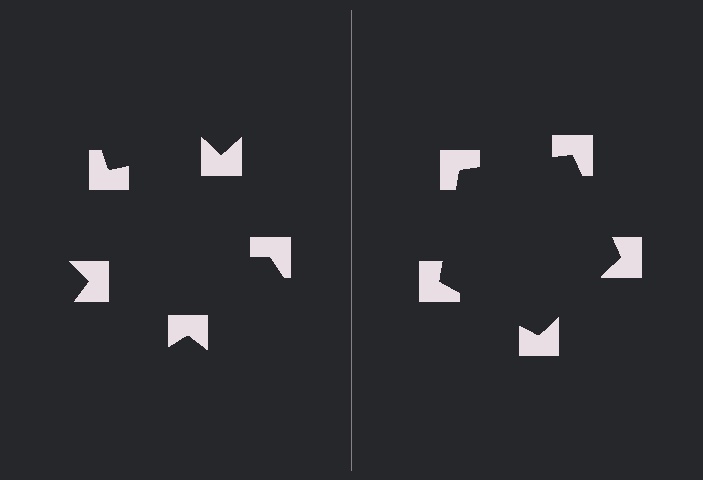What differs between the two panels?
The notched squares are positioned identically on both sides; only the wedge orientations differ. On the right they align to a pentagon; on the left they are misaligned.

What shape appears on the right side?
An illusory pentagon.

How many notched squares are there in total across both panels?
10 — 5 on each side.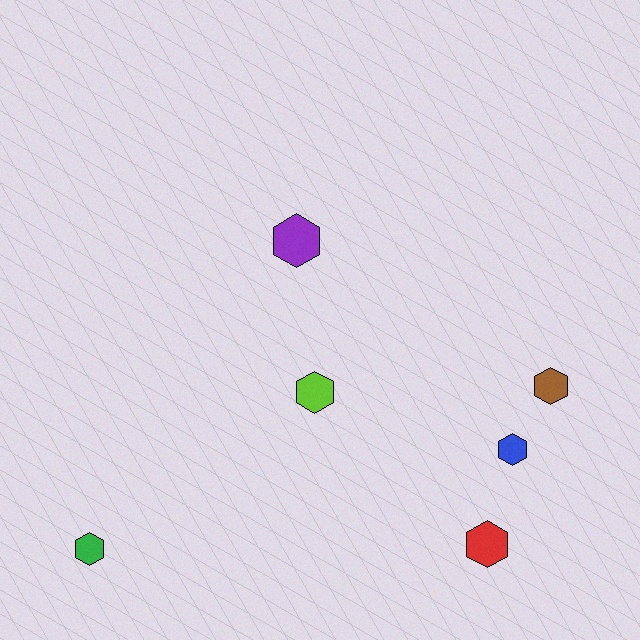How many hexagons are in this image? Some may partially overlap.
There are 6 hexagons.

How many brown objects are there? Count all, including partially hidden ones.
There is 1 brown object.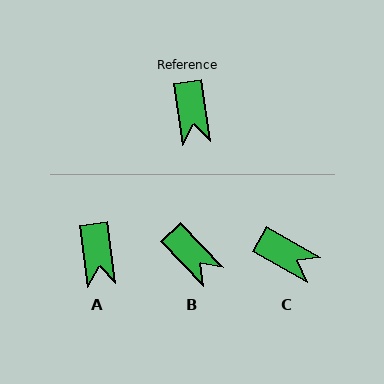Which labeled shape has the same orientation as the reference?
A.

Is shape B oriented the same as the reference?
No, it is off by about 36 degrees.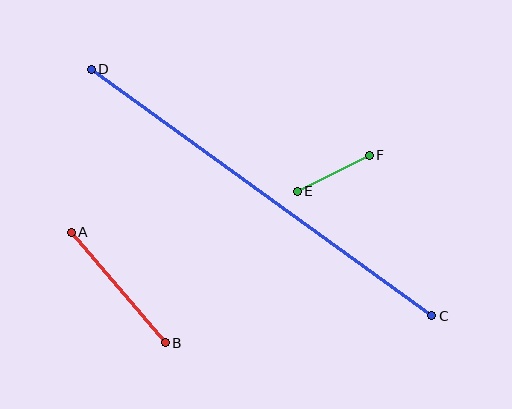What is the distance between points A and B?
The distance is approximately 145 pixels.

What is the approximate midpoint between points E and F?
The midpoint is at approximately (333, 173) pixels.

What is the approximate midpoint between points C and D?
The midpoint is at approximately (261, 192) pixels.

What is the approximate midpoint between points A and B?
The midpoint is at approximately (118, 288) pixels.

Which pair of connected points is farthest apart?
Points C and D are farthest apart.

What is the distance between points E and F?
The distance is approximately 81 pixels.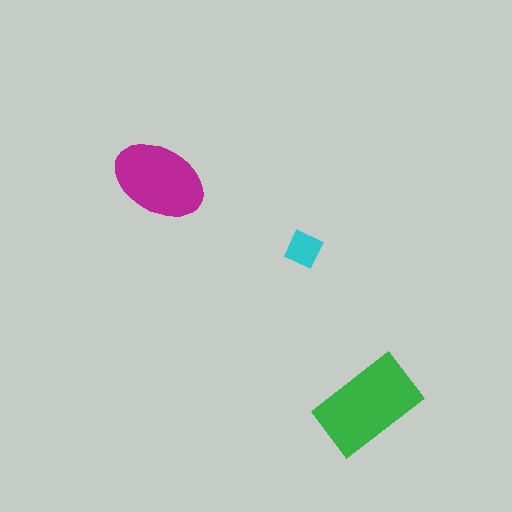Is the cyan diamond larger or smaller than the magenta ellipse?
Smaller.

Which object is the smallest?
The cyan diamond.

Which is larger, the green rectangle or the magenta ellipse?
The green rectangle.